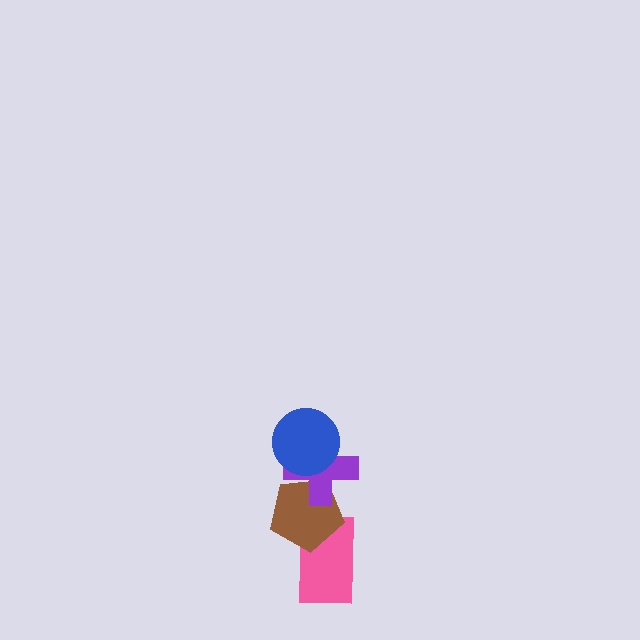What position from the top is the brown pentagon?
The brown pentagon is 3rd from the top.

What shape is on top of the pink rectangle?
The brown pentagon is on top of the pink rectangle.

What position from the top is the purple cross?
The purple cross is 2nd from the top.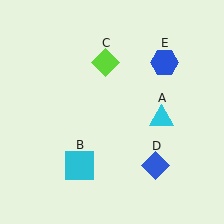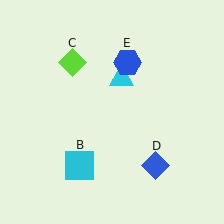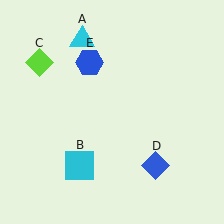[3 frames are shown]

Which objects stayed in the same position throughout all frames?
Cyan square (object B) and blue diamond (object D) remained stationary.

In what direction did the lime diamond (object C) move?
The lime diamond (object C) moved left.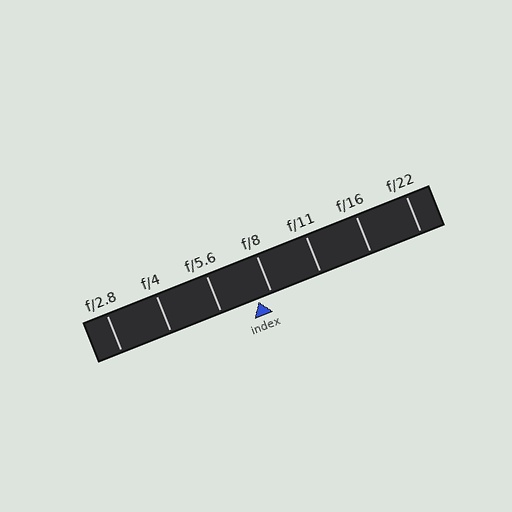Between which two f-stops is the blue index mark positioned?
The index mark is between f/5.6 and f/8.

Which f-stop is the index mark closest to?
The index mark is closest to f/8.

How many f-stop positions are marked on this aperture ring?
There are 7 f-stop positions marked.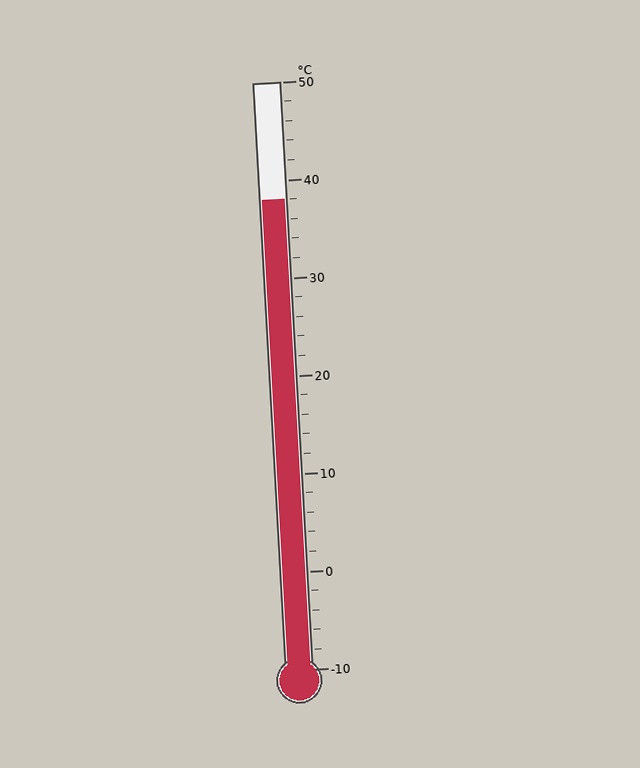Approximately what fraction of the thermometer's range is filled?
The thermometer is filled to approximately 80% of its range.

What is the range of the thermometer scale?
The thermometer scale ranges from -10°C to 50°C.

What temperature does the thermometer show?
The thermometer shows approximately 38°C.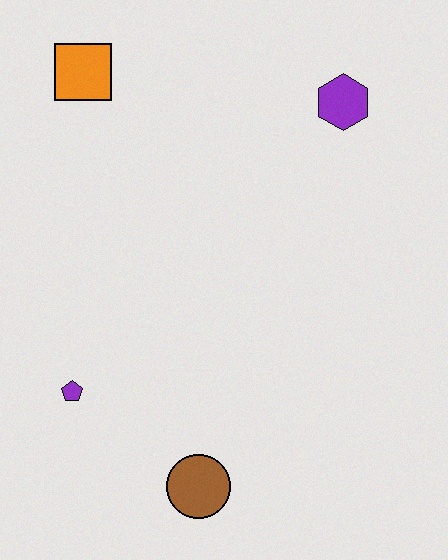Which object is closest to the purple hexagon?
The orange square is closest to the purple hexagon.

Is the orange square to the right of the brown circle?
No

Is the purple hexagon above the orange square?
No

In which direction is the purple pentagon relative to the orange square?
The purple pentagon is below the orange square.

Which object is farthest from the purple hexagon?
The brown circle is farthest from the purple hexagon.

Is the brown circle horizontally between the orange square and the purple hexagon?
Yes